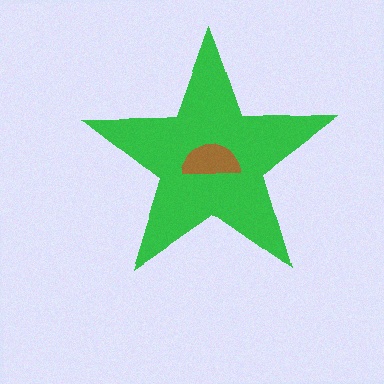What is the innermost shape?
The brown semicircle.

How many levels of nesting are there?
2.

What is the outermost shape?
The green star.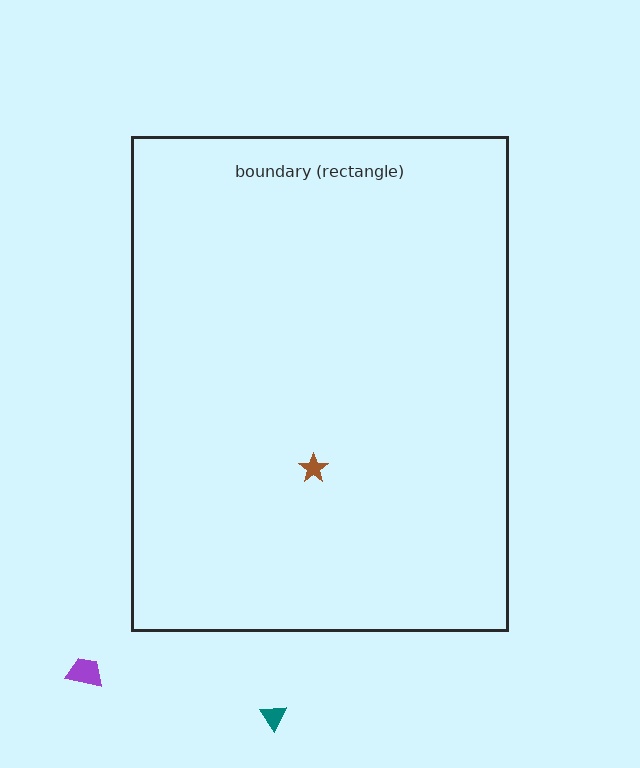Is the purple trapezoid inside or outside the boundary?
Outside.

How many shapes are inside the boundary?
1 inside, 2 outside.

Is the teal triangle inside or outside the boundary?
Outside.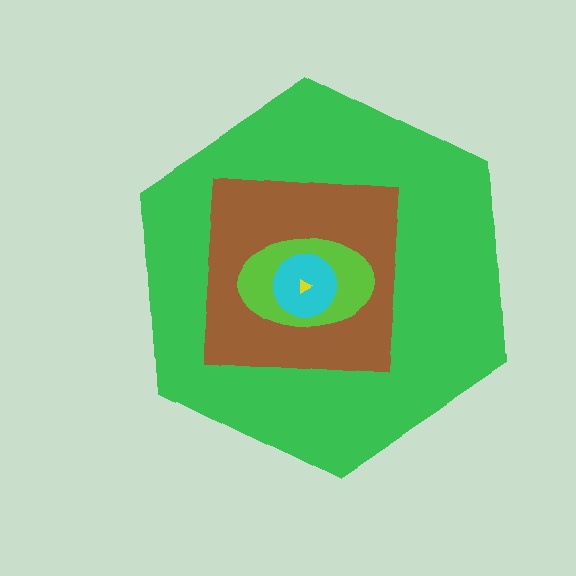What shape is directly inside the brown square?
The lime ellipse.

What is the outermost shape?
The green hexagon.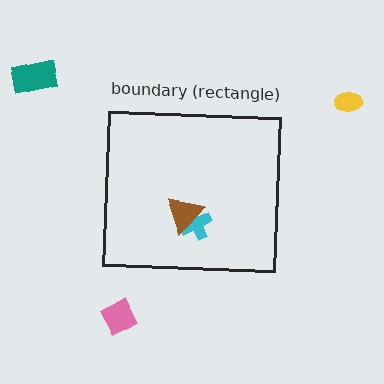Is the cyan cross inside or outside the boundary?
Inside.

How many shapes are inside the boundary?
2 inside, 3 outside.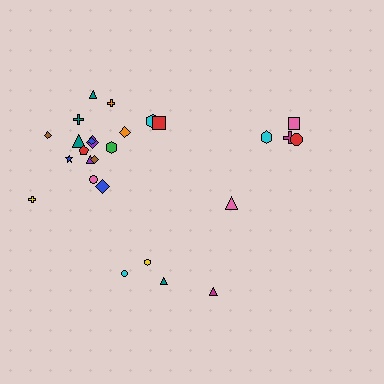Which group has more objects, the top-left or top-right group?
The top-left group.